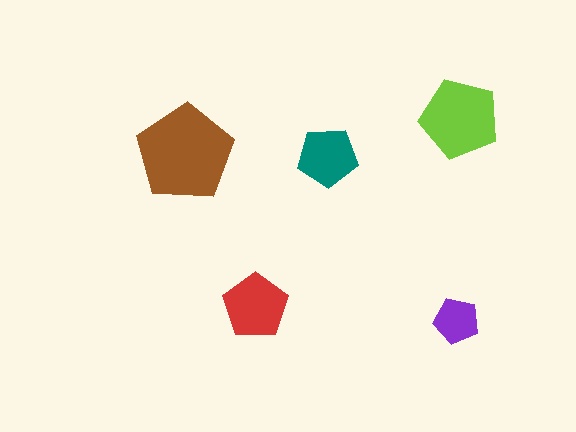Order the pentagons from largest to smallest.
the brown one, the lime one, the red one, the teal one, the purple one.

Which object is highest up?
The lime pentagon is topmost.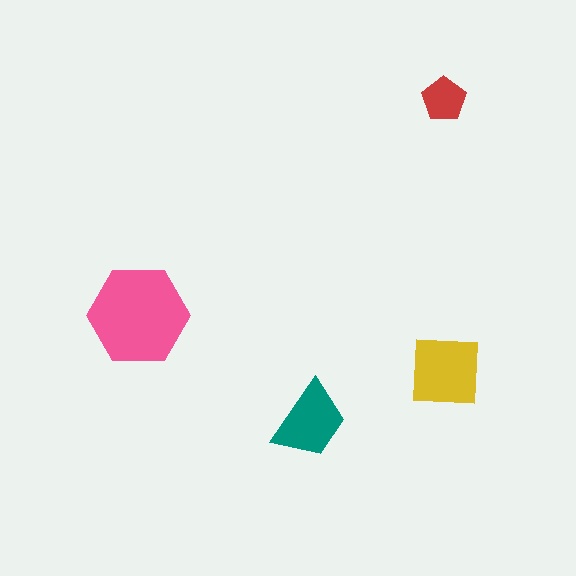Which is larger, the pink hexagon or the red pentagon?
The pink hexagon.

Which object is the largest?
The pink hexagon.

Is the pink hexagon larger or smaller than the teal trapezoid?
Larger.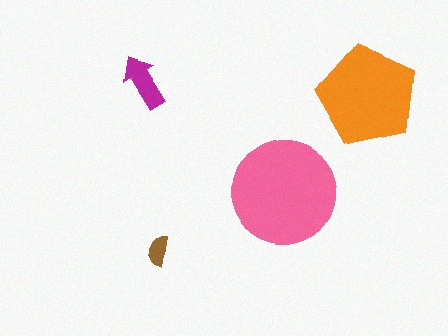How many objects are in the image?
There are 4 objects in the image.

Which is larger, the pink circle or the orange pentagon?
The pink circle.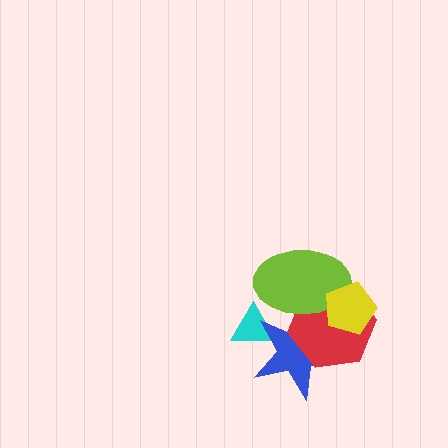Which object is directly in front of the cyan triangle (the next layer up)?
The blue star is directly in front of the cyan triangle.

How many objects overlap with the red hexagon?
3 objects overlap with the red hexagon.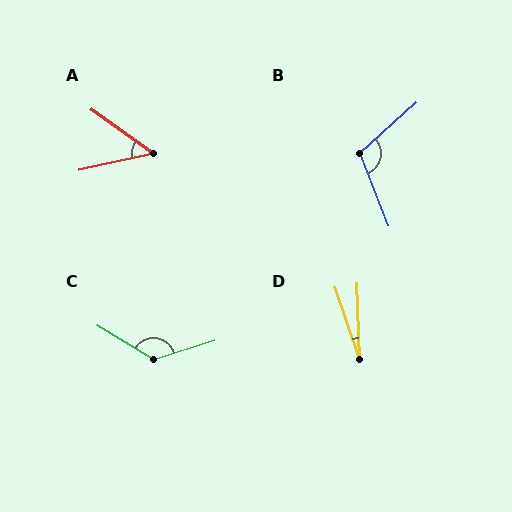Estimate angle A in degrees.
Approximately 48 degrees.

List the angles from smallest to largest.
D (17°), A (48°), B (110°), C (130°).